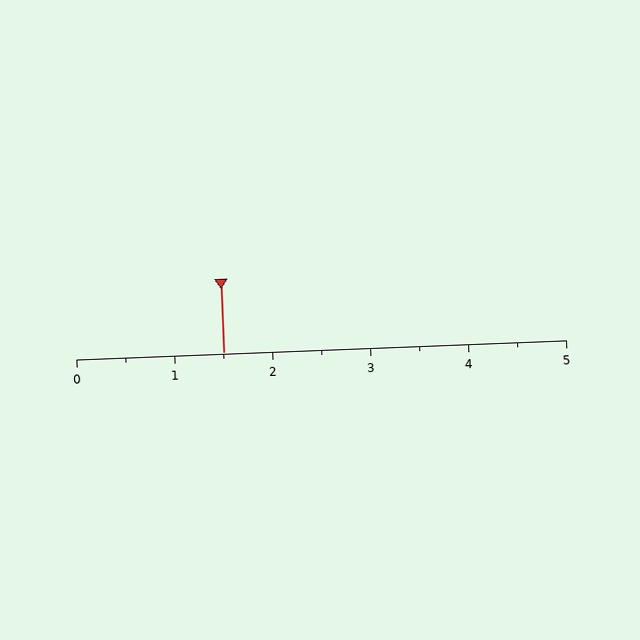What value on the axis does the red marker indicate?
The marker indicates approximately 1.5.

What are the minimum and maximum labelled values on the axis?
The axis runs from 0 to 5.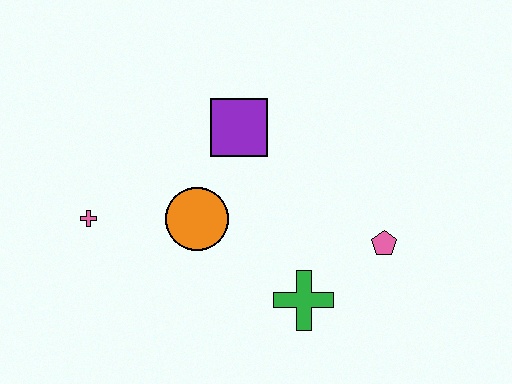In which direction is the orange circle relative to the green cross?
The orange circle is to the left of the green cross.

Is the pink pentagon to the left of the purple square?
No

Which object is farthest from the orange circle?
The pink pentagon is farthest from the orange circle.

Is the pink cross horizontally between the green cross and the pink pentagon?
No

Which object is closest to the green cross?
The pink pentagon is closest to the green cross.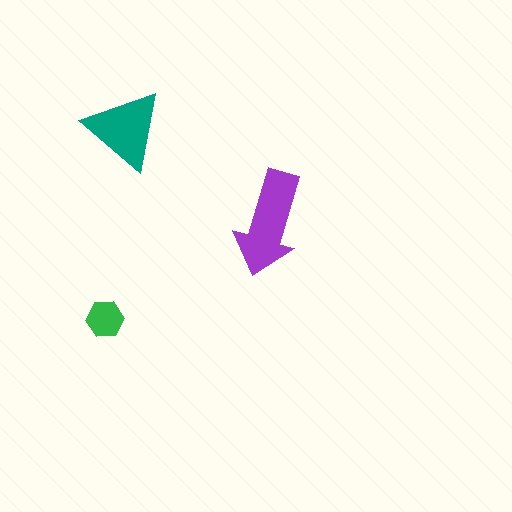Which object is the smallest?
The green hexagon.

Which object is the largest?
The purple arrow.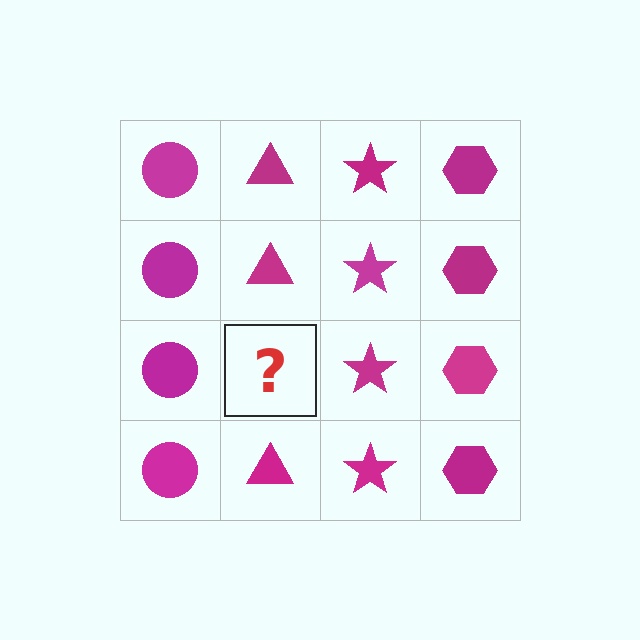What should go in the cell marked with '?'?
The missing cell should contain a magenta triangle.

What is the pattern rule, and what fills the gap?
The rule is that each column has a consistent shape. The gap should be filled with a magenta triangle.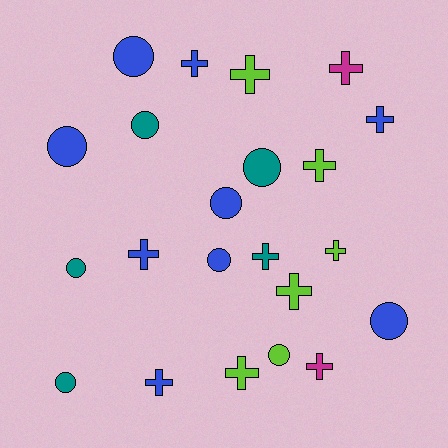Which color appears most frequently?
Blue, with 9 objects.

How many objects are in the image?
There are 22 objects.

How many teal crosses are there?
There is 1 teal cross.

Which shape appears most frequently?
Cross, with 12 objects.